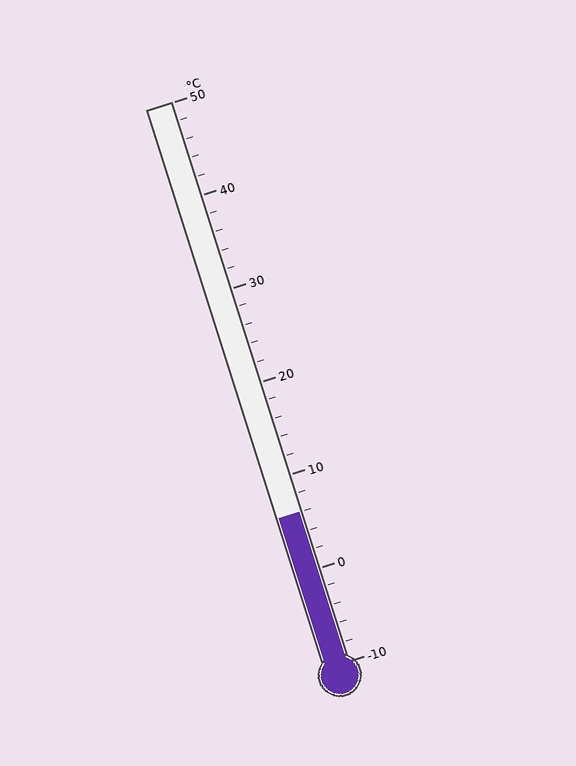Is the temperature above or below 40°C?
The temperature is below 40°C.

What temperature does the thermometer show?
The thermometer shows approximately 6°C.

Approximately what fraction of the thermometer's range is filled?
The thermometer is filled to approximately 25% of its range.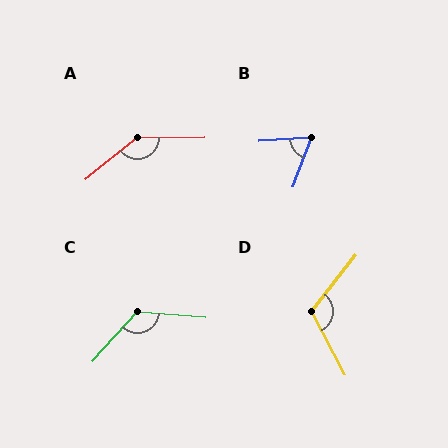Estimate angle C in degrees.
Approximately 127 degrees.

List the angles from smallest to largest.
B (65°), D (114°), C (127°), A (142°).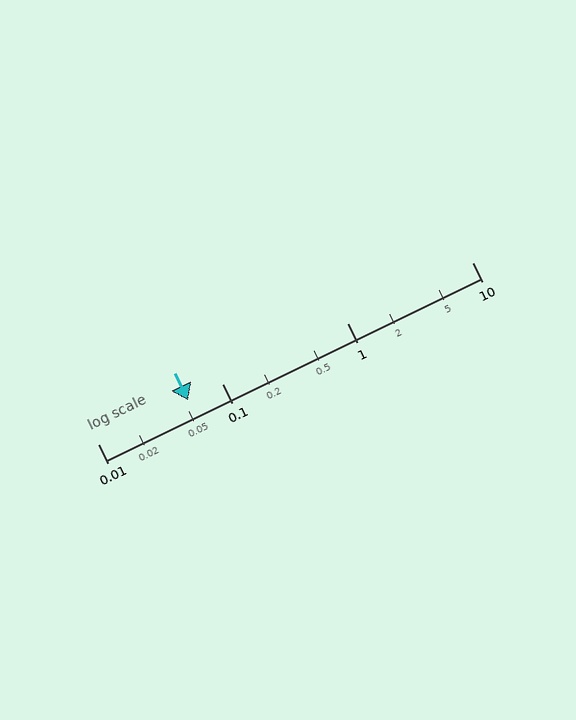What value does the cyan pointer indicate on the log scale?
The pointer indicates approximately 0.053.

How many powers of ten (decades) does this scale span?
The scale spans 3 decades, from 0.01 to 10.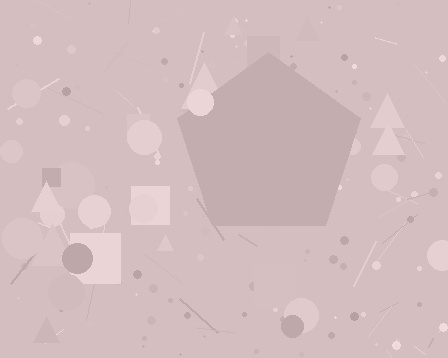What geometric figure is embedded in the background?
A pentagon is embedded in the background.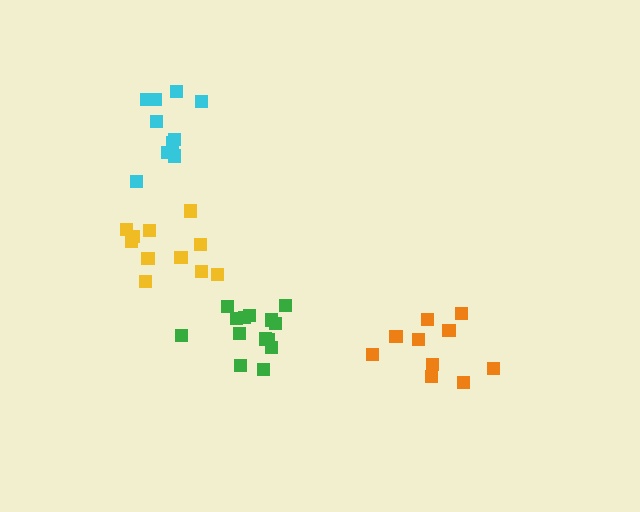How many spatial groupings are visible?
There are 4 spatial groupings.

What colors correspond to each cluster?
The clusters are colored: cyan, orange, yellow, green.